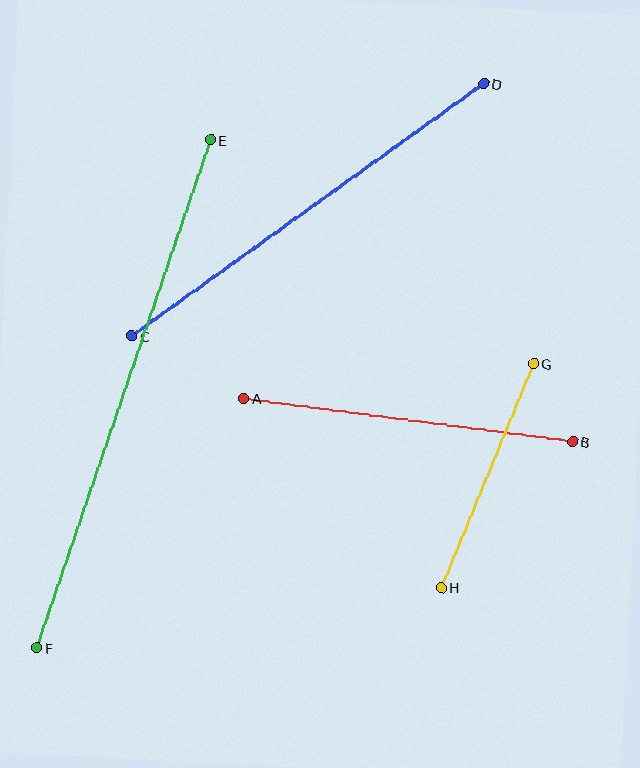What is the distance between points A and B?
The distance is approximately 331 pixels.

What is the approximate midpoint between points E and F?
The midpoint is at approximately (124, 394) pixels.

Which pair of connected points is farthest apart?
Points E and F are farthest apart.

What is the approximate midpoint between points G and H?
The midpoint is at approximately (487, 476) pixels.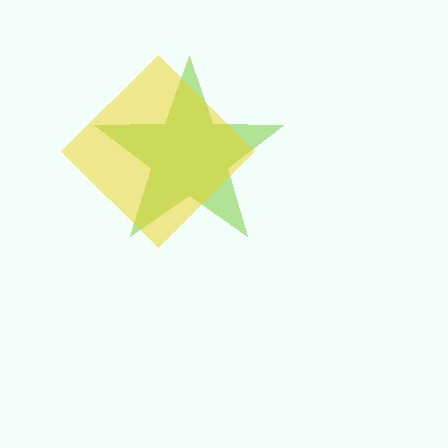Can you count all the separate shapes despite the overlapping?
Yes, there are 2 separate shapes.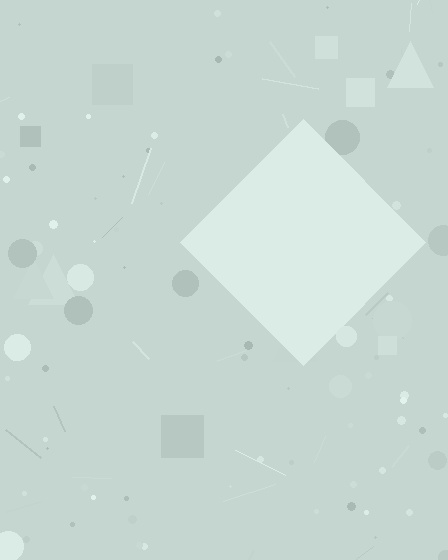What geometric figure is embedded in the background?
A diamond is embedded in the background.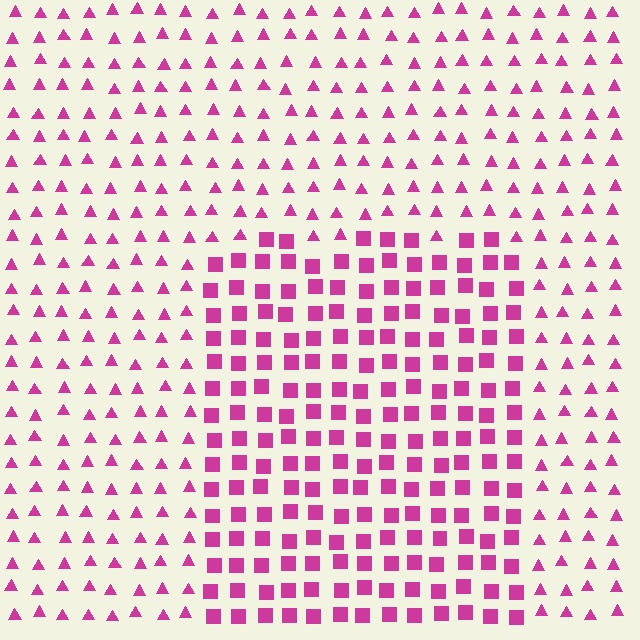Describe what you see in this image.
The image is filled with small magenta elements arranged in a uniform grid. A rectangle-shaped region contains squares, while the surrounding area contains triangles. The boundary is defined purely by the change in element shape.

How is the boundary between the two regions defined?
The boundary is defined by a change in element shape: squares inside vs. triangles outside. All elements share the same color and spacing.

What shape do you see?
I see a rectangle.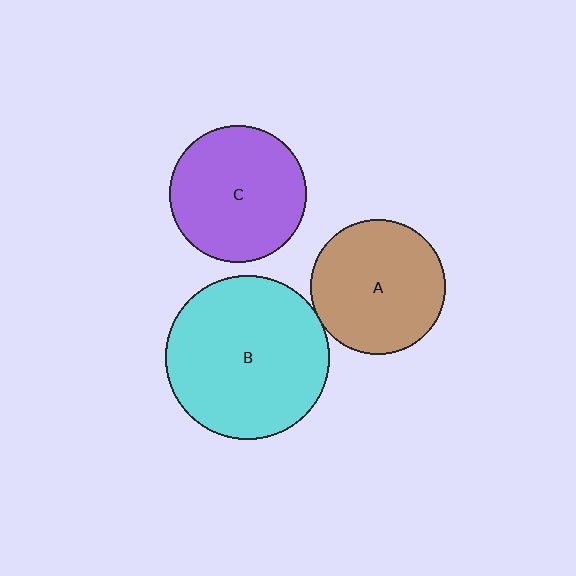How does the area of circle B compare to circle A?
Approximately 1.5 times.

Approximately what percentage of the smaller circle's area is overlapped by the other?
Approximately 5%.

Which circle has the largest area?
Circle B (cyan).